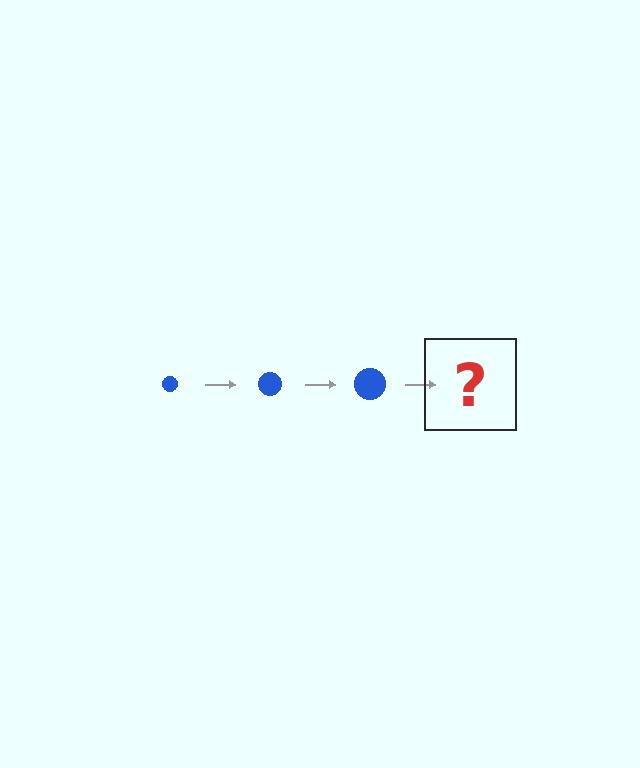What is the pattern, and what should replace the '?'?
The pattern is that the circle gets progressively larger each step. The '?' should be a blue circle, larger than the previous one.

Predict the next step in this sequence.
The next step is a blue circle, larger than the previous one.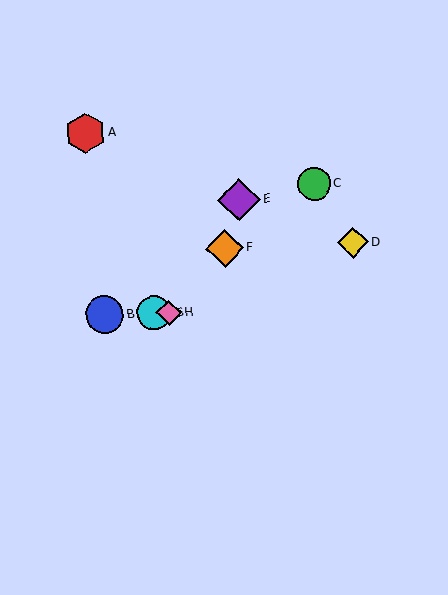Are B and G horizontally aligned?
Yes, both are at y≈315.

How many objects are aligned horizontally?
3 objects (B, G, H) are aligned horizontally.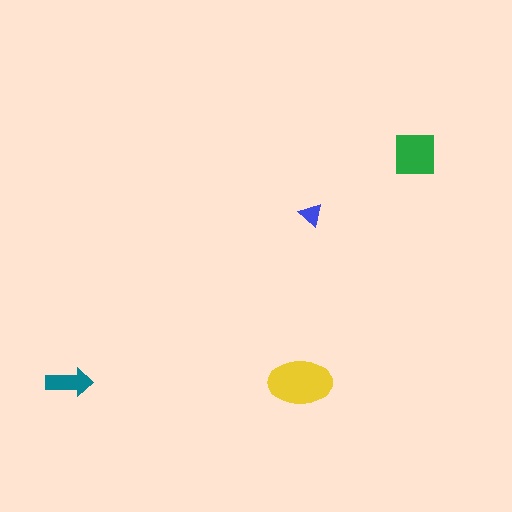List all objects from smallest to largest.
The blue triangle, the teal arrow, the green square, the yellow ellipse.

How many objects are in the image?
There are 4 objects in the image.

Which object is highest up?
The green square is topmost.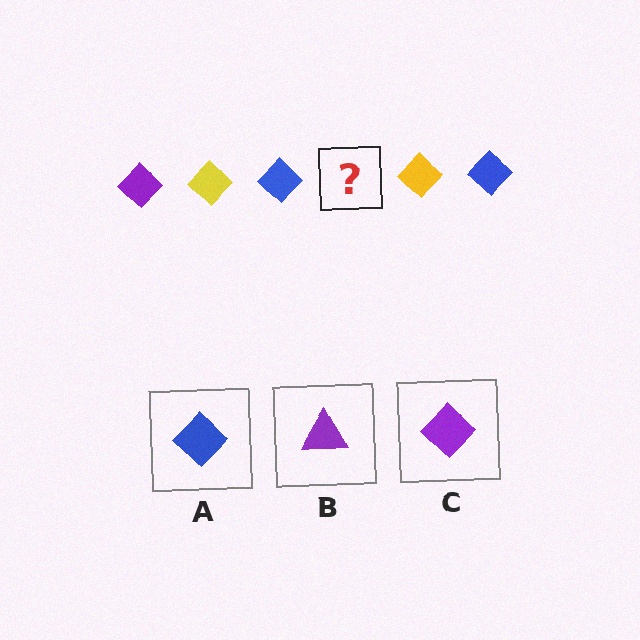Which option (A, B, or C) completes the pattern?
C.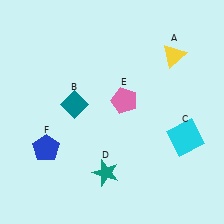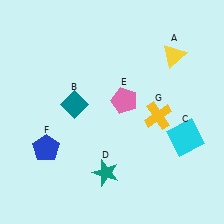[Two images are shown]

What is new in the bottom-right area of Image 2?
A yellow cross (G) was added in the bottom-right area of Image 2.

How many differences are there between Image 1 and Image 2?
There is 1 difference between the two images.